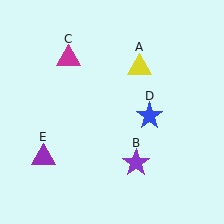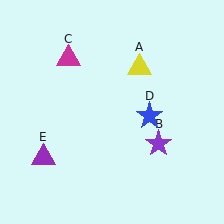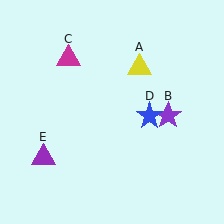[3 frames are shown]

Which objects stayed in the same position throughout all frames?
Yellow triangle (object A) and magenta triangle (object C) and blue star (object D) and purple triangle (object E) remained stationary.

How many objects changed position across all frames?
1 object changed position: purple star (object B).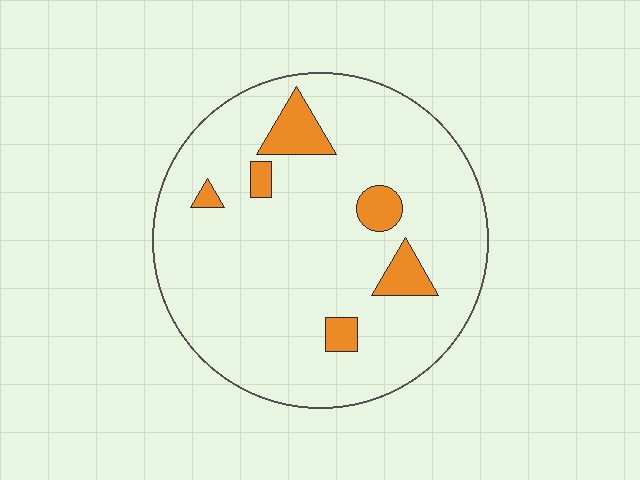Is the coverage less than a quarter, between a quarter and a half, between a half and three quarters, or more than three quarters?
Less than a quarter.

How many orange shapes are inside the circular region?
6.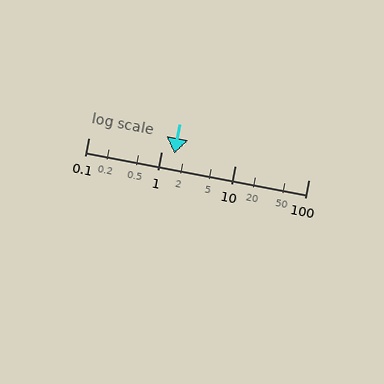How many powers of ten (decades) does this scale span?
The scale spans 3 decades, from 0.1 to 100.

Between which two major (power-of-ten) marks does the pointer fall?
The pointer is between 1 and 10.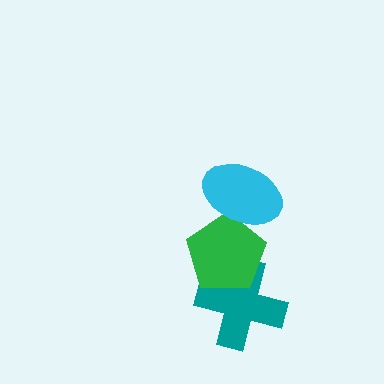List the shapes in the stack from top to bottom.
From top to bottom: the cyan ellipse, the green pentagon, the teal cross.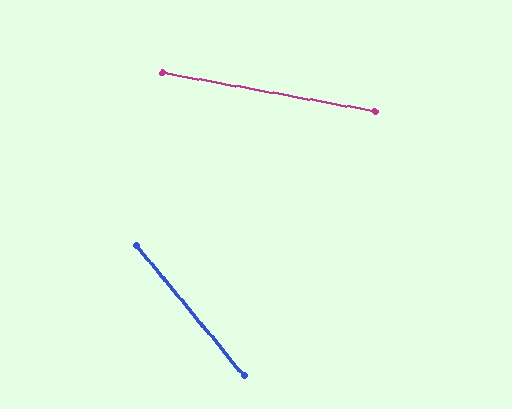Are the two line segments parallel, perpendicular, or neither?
Neither parallel nor perpendicular — they differ by about 40°.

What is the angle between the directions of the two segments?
Approximately 40 degrees.